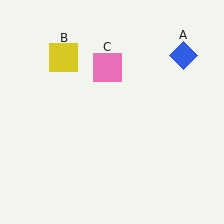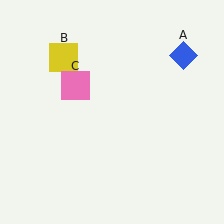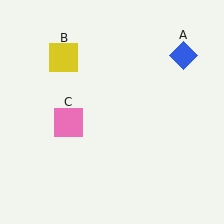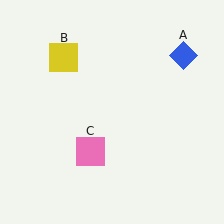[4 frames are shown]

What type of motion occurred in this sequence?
The pink square (object C) rotated counterclockwise around the center of the scene.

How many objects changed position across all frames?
1 object changed position: pink square (object C).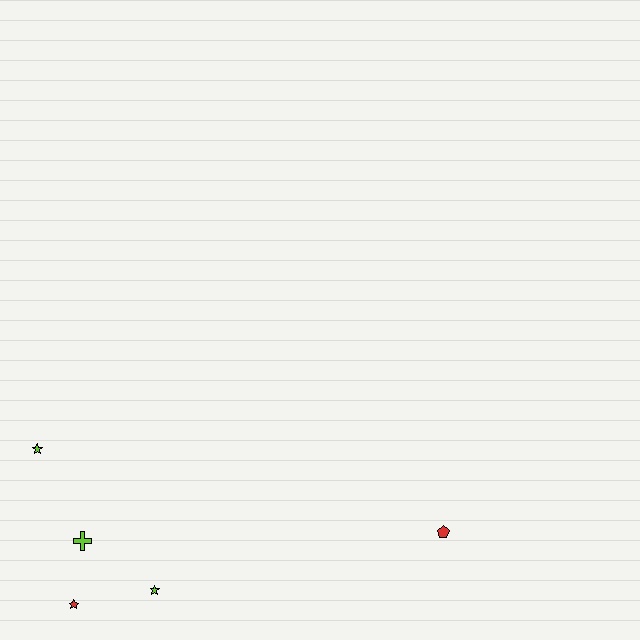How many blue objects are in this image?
There are no blue objects.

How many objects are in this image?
There are 5 objects.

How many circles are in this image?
There are no circles.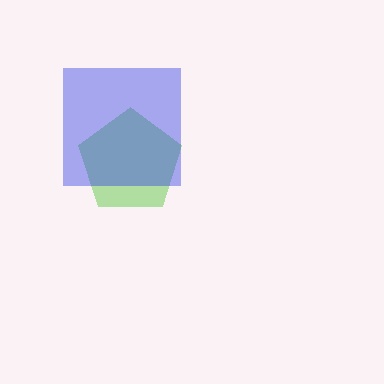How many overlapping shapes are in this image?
There are 2 overlapping shapes in the image.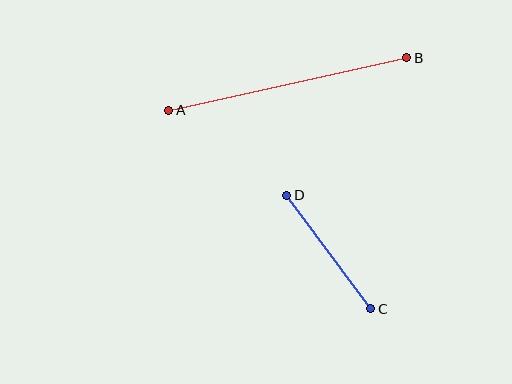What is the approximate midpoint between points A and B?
The midpoint is at approximately (288, 84) pixels.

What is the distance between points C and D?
The distance is approximately 141 pixels.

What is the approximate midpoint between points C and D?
The midpoint is at approximately (329, 252) pixels.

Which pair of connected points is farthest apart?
Points A and B are farthest apart.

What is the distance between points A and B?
The distance is approximately 244 pixels.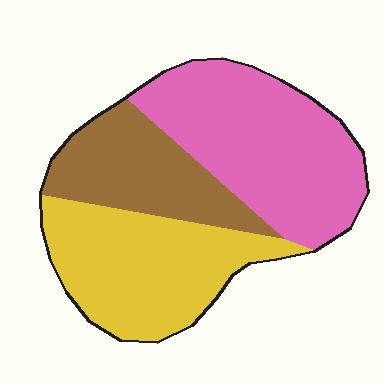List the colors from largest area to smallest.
From largest to smallest: pink, yellow, brown.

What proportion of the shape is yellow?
Yellow takes up between a quarter and a half of the shape.